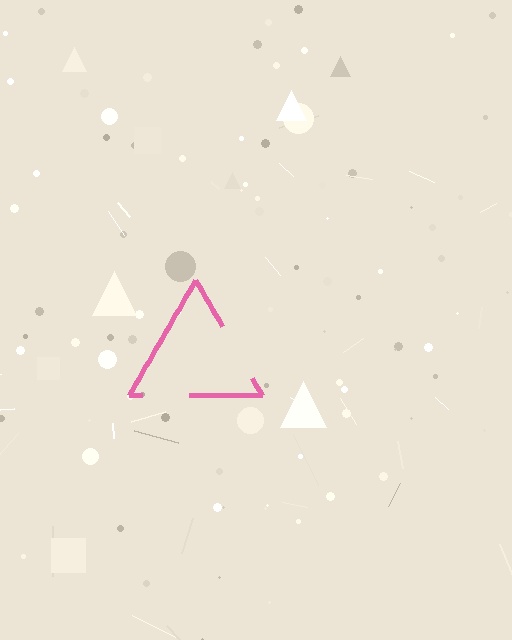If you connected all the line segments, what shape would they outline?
They would outline a triangle.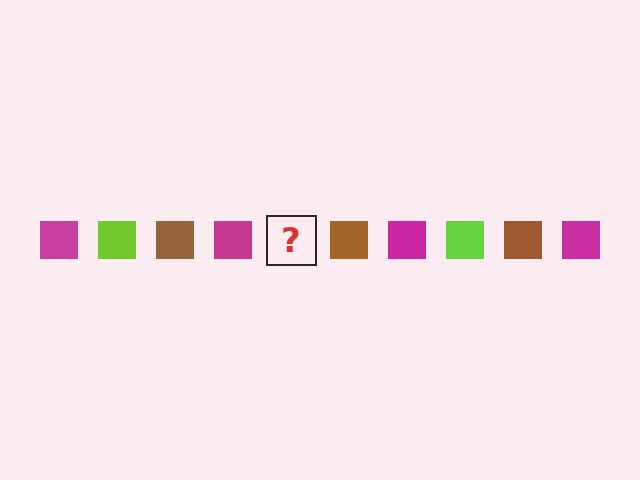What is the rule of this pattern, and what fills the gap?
The rule is that the pattern cycles through magenta, lime, brown squares. The gap should be filled with a lime square.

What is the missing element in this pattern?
The missing element is a lime square.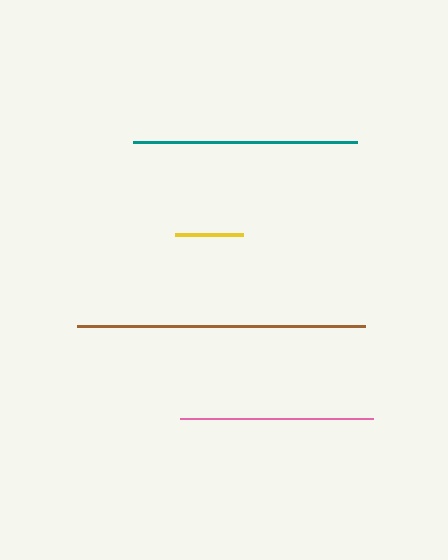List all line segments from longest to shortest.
From longest to shortest: brown, teal, pink, yellow.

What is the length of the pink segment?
The pink segment is approximately 193 pixels long.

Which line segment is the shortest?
The yellow line is the shortest at approximately 68 pixels.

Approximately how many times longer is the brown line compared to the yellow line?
The brown line is approximately 4.2 times the length of the yellow line.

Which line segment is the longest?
The brown line is the longest at approximately 288 pixels.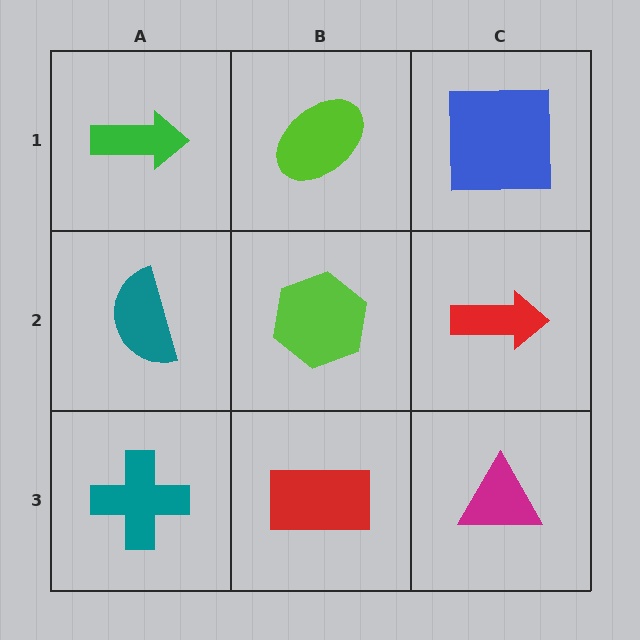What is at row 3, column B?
A red rectangle.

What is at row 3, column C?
A magenta triangle.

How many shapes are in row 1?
3 shapes.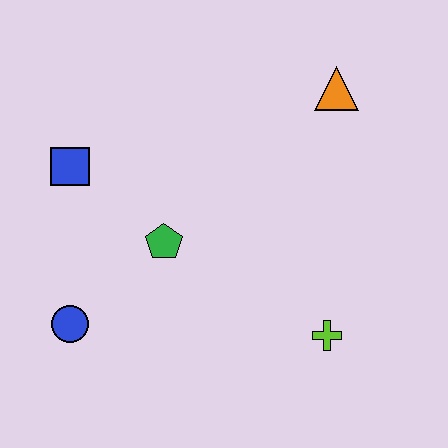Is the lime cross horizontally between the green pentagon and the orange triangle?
Yes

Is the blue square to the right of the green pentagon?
No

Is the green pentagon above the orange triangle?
No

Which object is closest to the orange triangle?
The green pentagon is closest to the orange triangle.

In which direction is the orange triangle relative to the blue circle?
The orange triangle is to the right of the blue circle.